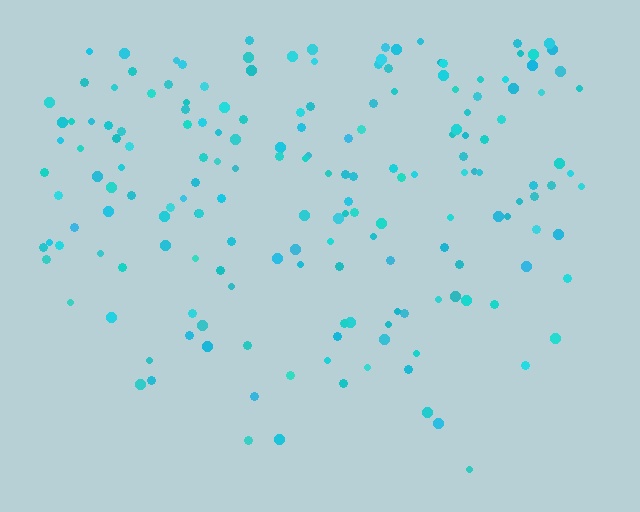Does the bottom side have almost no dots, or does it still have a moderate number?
Still a moderate number, just noticeably fewer than the top.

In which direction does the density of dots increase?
From bottom to top, with the top side densest.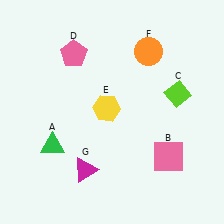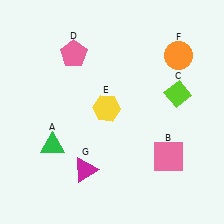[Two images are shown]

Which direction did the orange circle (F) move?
The orange circle (F) moved right.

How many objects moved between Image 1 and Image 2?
1 object moved between the two images.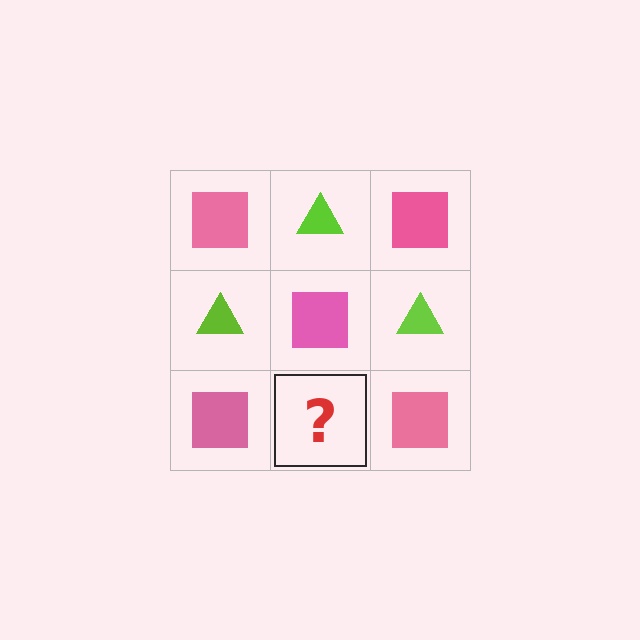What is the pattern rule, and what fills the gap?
The rule is that it alternates pink square and lime triangle in a checkerboard pattern. The gap should be filled with a lime triangle.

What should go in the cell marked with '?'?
The missing cell should contain a lime triangle.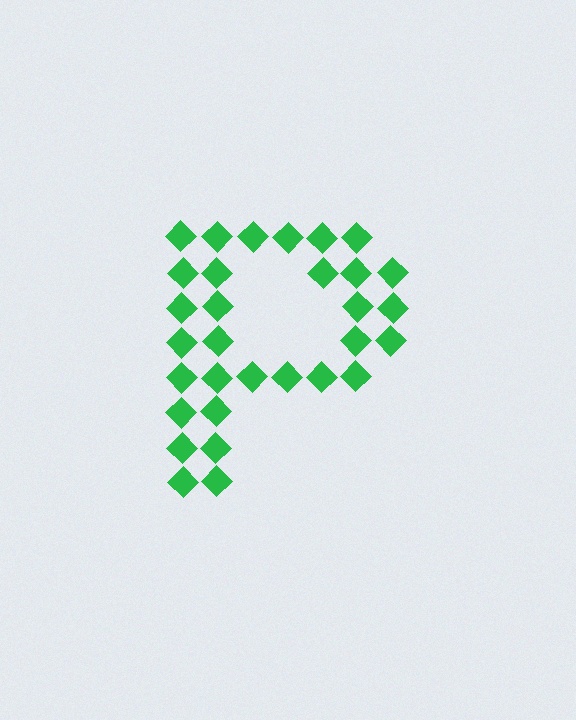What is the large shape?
The large shape is the letter P.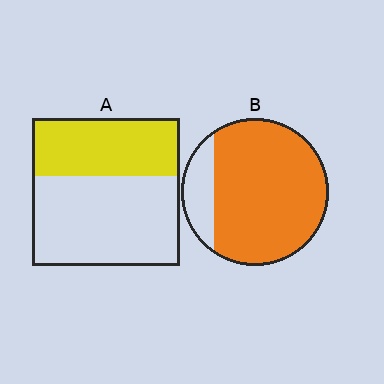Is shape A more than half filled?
No.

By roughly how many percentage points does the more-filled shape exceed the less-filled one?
By roughly 45 percentage points (B over A).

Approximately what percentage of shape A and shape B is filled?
A is approximately 40% and B is approximately 85%.